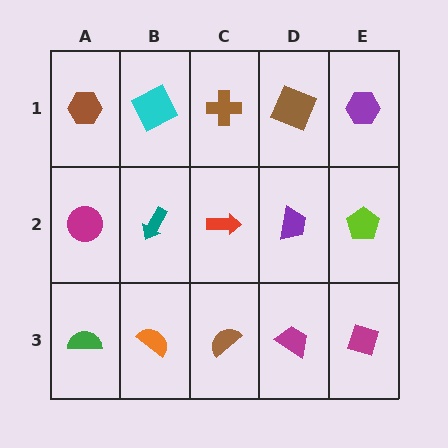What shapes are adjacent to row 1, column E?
A lime pentagon (row 2, column E), a brown square (row 1, column D).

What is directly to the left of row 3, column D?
A brown semicircle.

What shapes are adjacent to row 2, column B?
A cyan square (row 1, column B), an orange semicircle (row 3, column B), a magenta circle (row 2, column A), a red arrow (row 2, column C).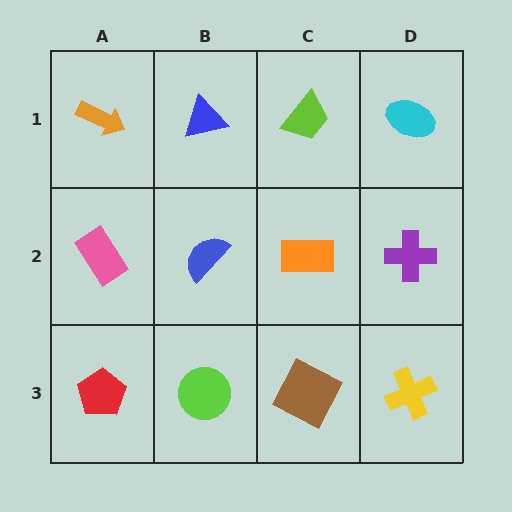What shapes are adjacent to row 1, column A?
A pink rectangle (row 2, column A), a blue triangle (row 1, column B).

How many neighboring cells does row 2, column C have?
4.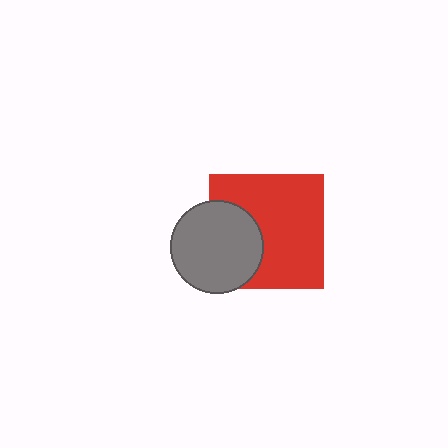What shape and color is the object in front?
The object in front is a gray circle.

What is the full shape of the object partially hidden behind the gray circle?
The partially hidden object is a red square.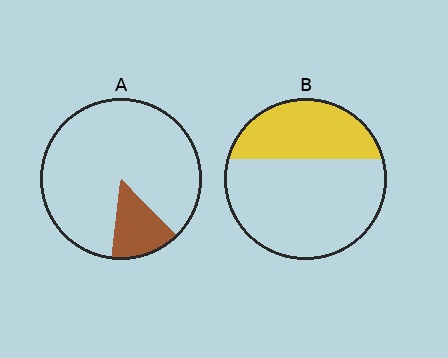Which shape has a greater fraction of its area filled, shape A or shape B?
Shape B.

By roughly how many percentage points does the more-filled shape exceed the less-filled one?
By roughly 20 percentage points (B over A).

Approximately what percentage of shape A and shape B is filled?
A is approximately 15% and B is approximately 35%.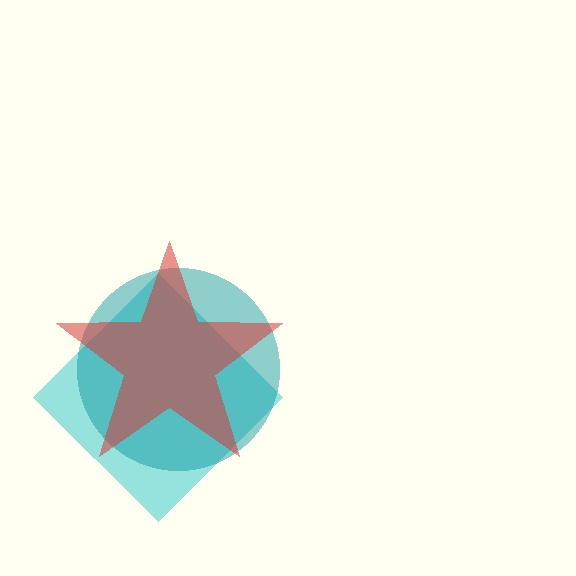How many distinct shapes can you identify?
There are 3 distinct shapes: a cyan diamond, a teal circle, a red star.